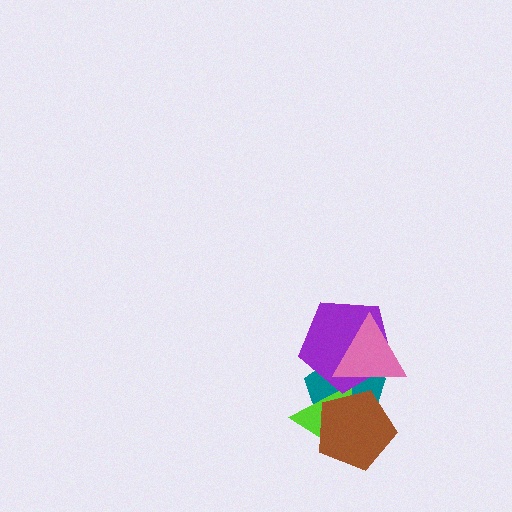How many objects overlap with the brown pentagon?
3 objects overlap with the brown pentagon.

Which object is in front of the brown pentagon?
The pink triangle is in front of the brown pentagon.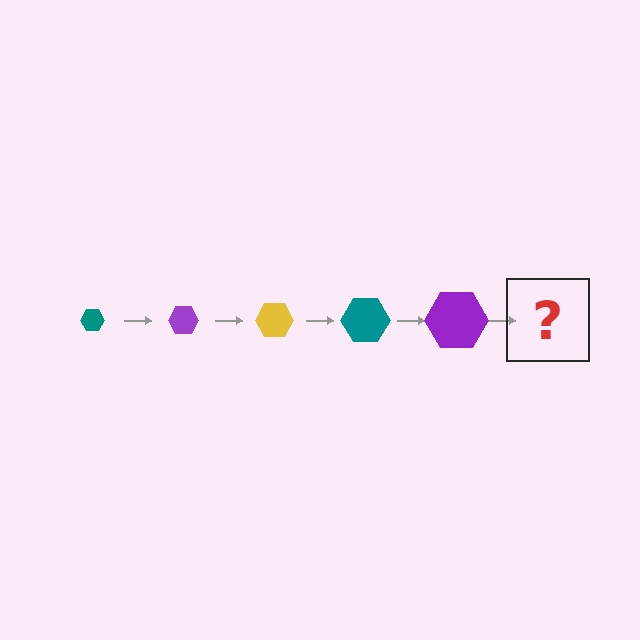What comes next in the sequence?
The next element should be a yellow hexagon, larger than the previous one.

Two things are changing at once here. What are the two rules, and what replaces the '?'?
The two rules are that the hexagon grows larger each step and the color cycles through teal, purple, and yellow. The '?' should be a yellow hexagon, larger than the previous one.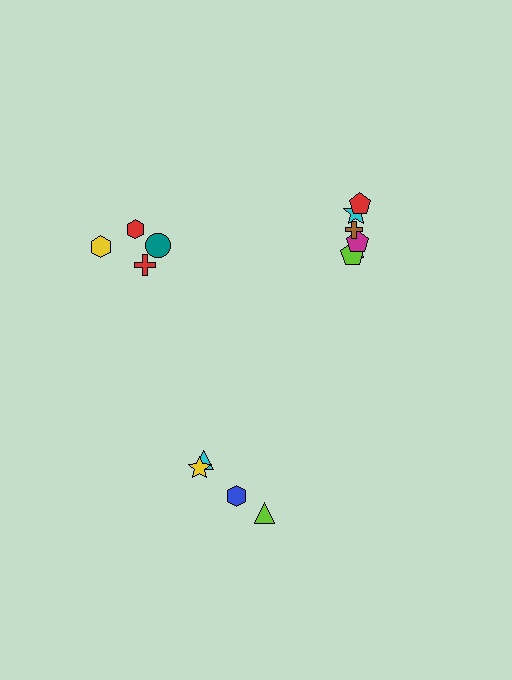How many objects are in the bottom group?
There are 5 objects.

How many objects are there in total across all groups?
There are 15 objects.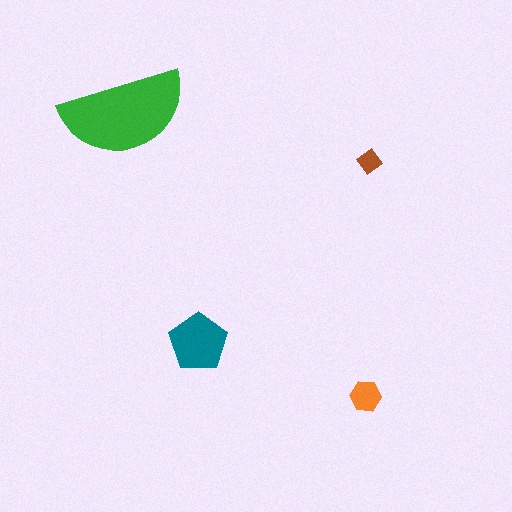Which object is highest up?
The green semicircle is topmost.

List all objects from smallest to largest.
The brown diamond, the orange hexagon, the teal pentagon, the green semicircle.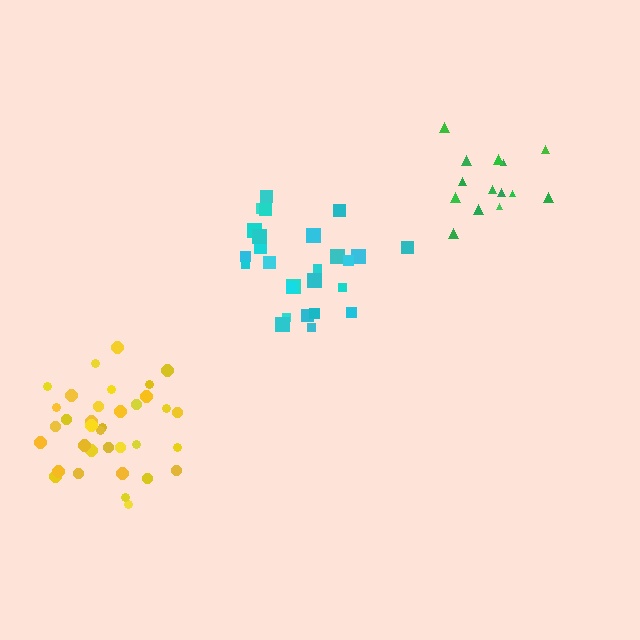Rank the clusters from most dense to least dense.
cyan, yellow, green.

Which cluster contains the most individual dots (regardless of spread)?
Yellow (35).